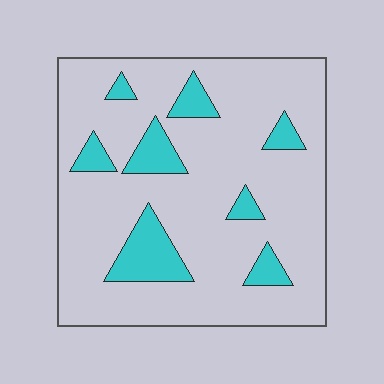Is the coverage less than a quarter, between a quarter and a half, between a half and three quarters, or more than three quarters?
Less than a quarter.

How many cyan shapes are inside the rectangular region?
8.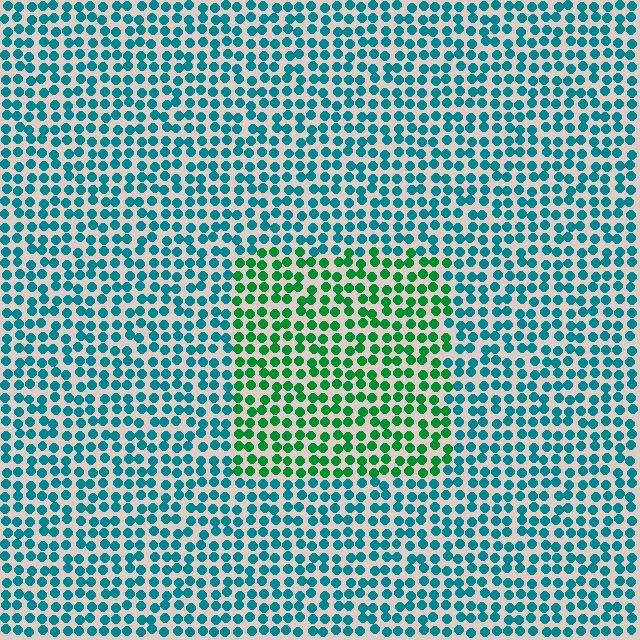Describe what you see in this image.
The image is filled with small teal elements in a uniform arrangement. A rectangle-shaped region is visible where the elements are tinted to a slightly different hue, forming a subtle color boundary.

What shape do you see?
I see a rectangle.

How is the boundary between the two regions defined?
The boundary is defined purely by a slight shift in hue (about 44 degrees). Spacing, size, and orientation are identical on both sides.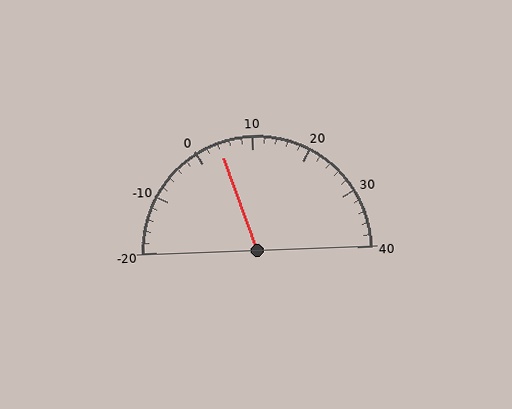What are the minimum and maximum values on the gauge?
The gauge ranges from -20 to 40.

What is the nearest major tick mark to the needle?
The nearest major tick mark is 0.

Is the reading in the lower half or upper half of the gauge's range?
The reading is in the lower half of the range (-20 to 40).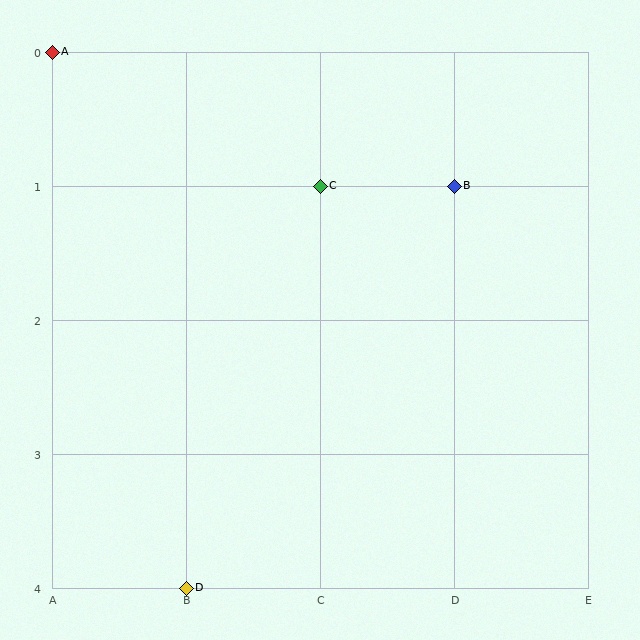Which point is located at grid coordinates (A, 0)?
Point A is at (A, 0).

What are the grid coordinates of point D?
Point D is at grid coordinates (B, 4).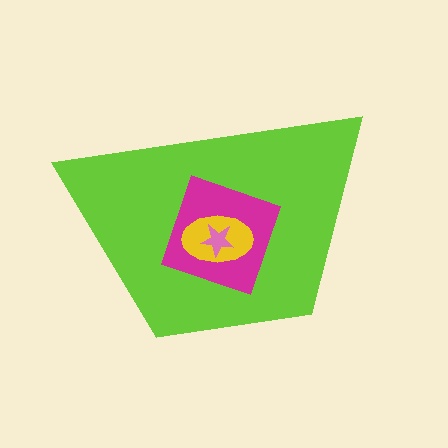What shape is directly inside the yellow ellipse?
The pink star.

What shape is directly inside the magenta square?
The yellow ellipse.